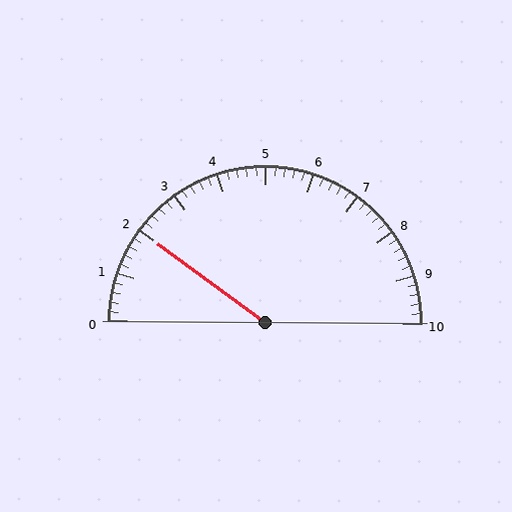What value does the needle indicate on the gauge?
The needle indicates approximately 2.0.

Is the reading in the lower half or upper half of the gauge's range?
The reading is in the lower half of the range (0 to 10).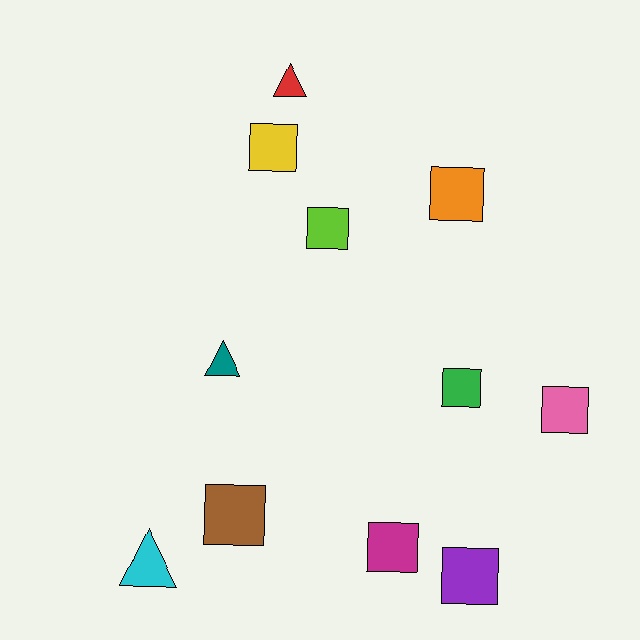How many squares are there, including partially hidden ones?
There are 8 squares.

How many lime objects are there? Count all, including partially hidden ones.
There is 1 lime object.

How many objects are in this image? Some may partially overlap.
There are 11 objects.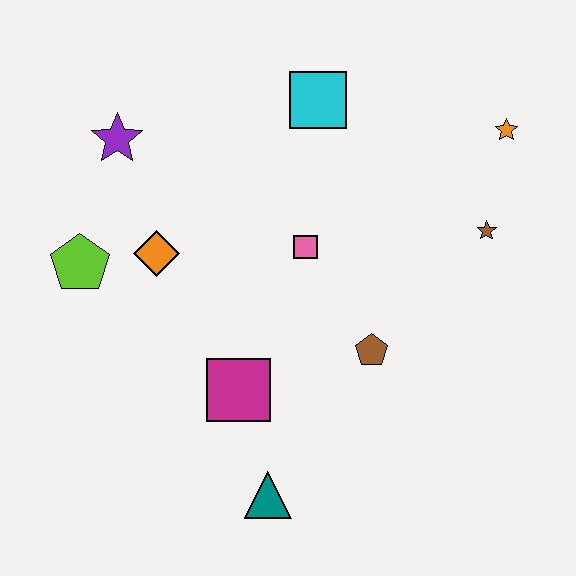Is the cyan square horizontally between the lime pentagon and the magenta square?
No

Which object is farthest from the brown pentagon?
The purple star is farthest from the brown pentagon.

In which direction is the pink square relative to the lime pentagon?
The pink square is to the right of the lime pentagon.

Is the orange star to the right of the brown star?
Yes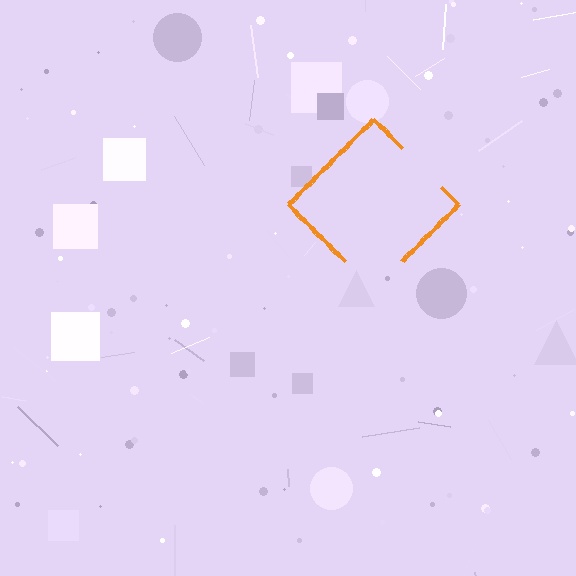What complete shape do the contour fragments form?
The contour fragments form a diamond.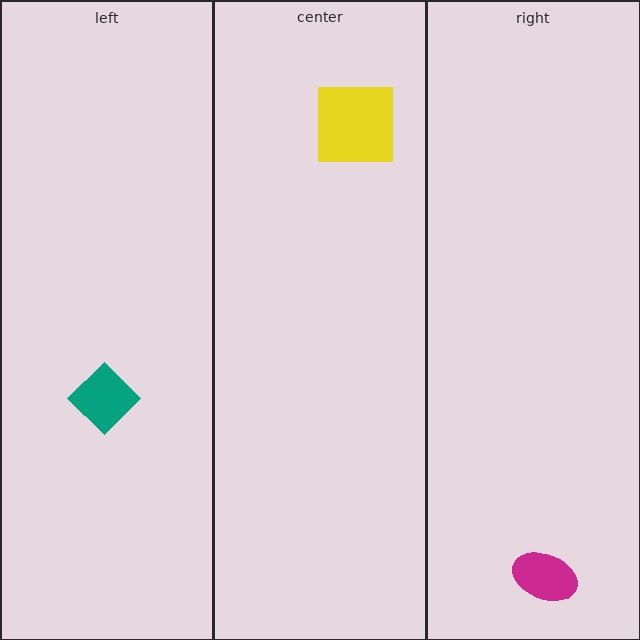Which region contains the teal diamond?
The left region.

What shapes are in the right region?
The magenta ellipse.